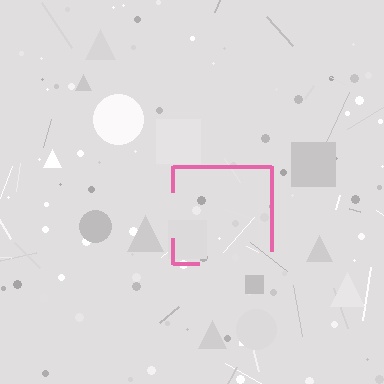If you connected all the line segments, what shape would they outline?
They would outline a square.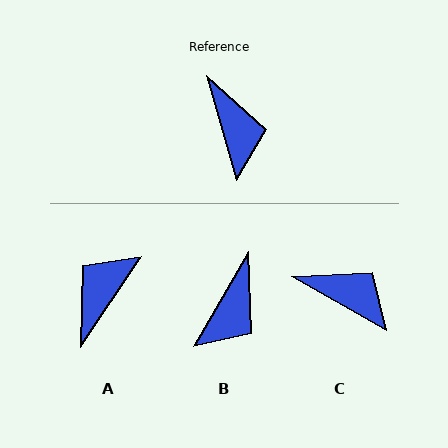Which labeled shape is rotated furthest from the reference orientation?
A, about 130 degrees away.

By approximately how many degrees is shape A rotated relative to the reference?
Approximately 130 degrees counter-clockwise.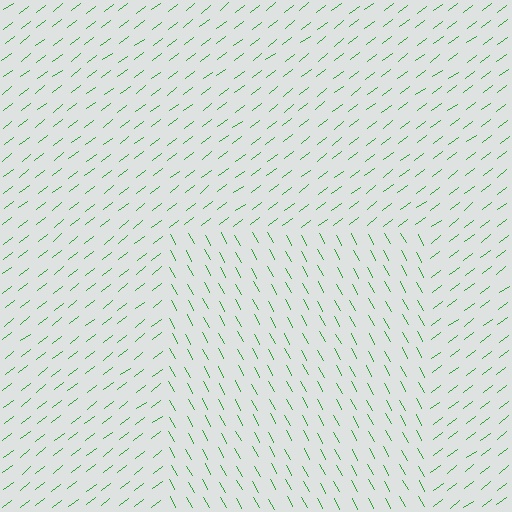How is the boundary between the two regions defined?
The boundary is defined purely by a change in line orientation (approximately 81 degrees difference). All lines are the same color and thickness.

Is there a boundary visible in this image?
Yes, there is a texture boundary formed by a change in line orientation.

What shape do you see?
I see a rectangle.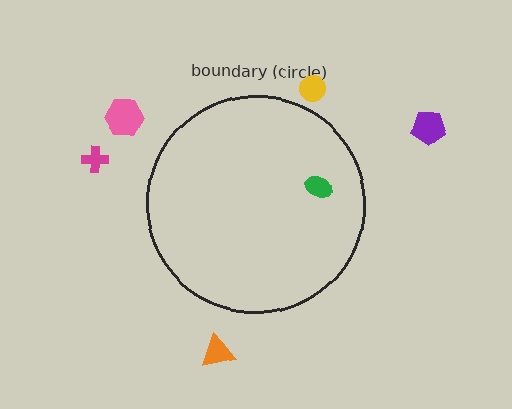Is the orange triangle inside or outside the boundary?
Outside.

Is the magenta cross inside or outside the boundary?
Outside.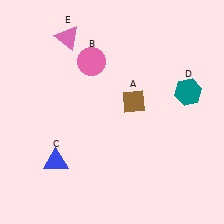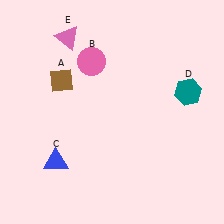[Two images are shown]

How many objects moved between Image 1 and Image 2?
1 object moved between the two images.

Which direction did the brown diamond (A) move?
The brown diamond (A) moved left.